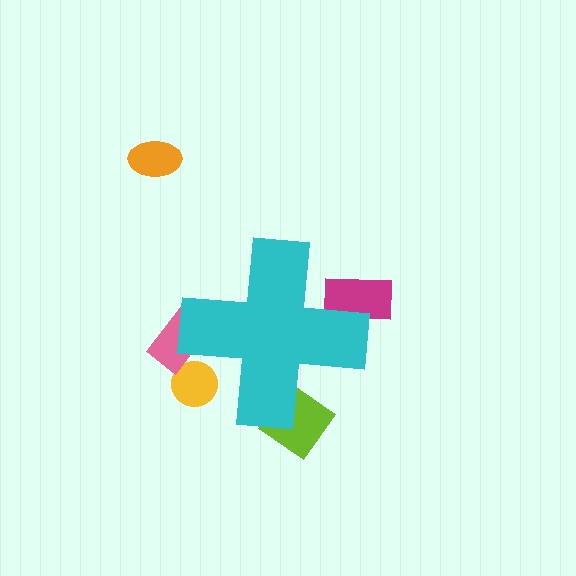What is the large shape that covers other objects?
A cyan cross.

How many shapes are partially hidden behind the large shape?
4 shapes are partially hidden.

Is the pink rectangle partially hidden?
Yes, the pink rectangle is partially hidden behind the cyan cross.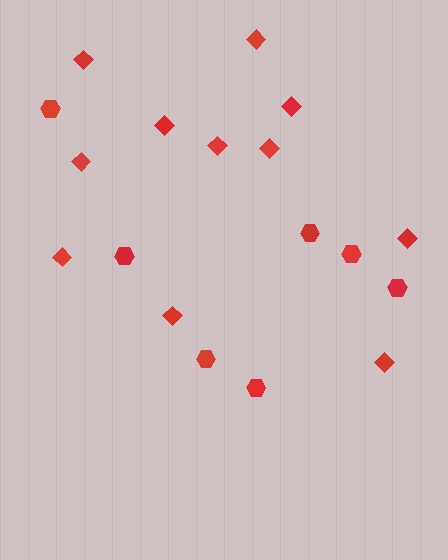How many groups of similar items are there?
There are 2 groups: one group of hexagons (7) and one group of diamonds (11).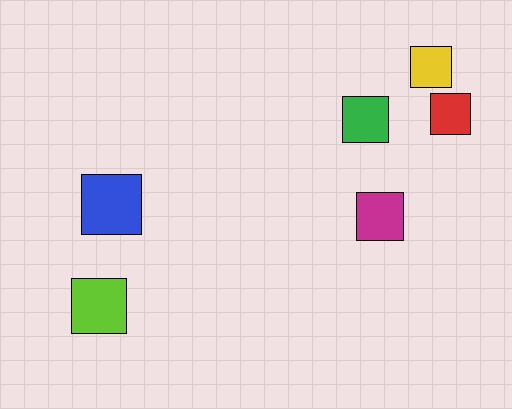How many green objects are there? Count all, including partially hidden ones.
There is 1 green object.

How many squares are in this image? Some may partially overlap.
There are 6 squares.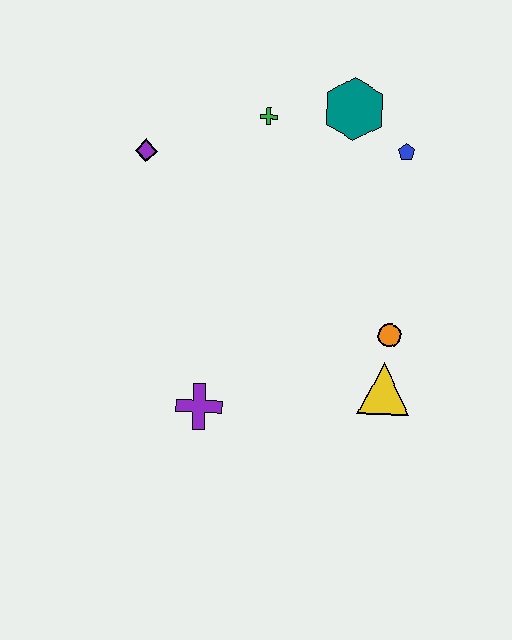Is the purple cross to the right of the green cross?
No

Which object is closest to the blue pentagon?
The teal hexagon is closest to the blue pentagon.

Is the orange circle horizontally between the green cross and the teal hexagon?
No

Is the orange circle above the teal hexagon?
No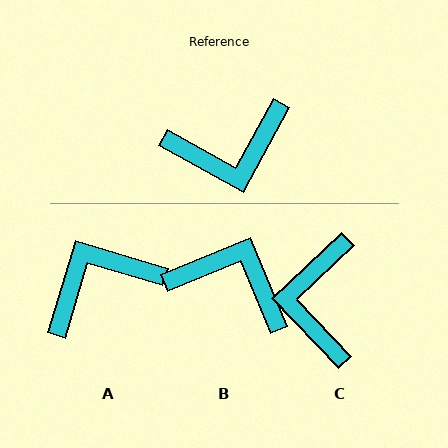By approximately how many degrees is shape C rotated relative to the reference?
Approximately 108 degrees clockwise.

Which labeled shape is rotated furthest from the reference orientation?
A, about 168 degrees away.